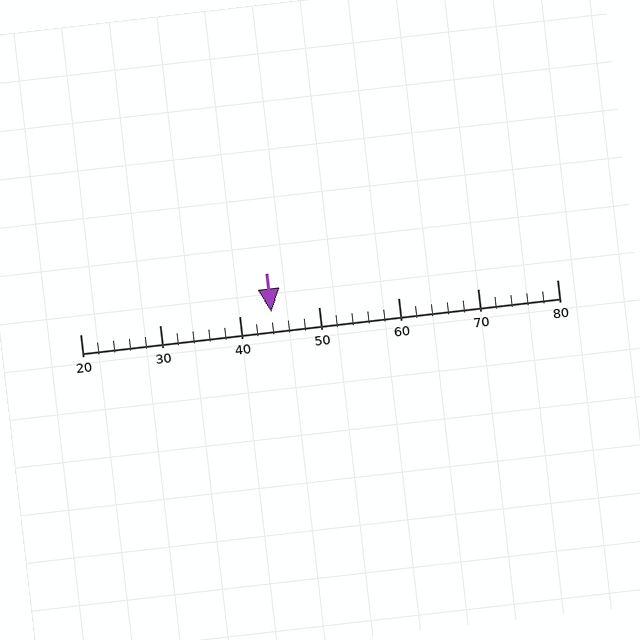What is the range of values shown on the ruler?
The ruler shows values from 20 to 80.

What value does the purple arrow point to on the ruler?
The purple arrow points to approximately 44.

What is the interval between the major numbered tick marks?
The major tick marks are spaced 10 units apart.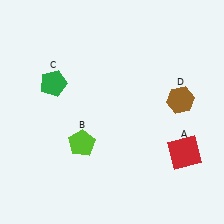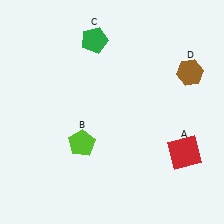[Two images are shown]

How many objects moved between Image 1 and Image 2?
2 objects moved between the two images.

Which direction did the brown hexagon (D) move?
The brown hexagon (D) moved up.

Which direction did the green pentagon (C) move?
The green pentagon (C) moved up.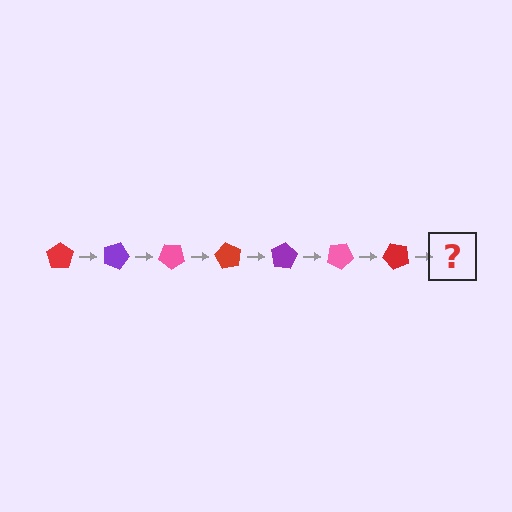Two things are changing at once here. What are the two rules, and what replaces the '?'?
The two rules are that it rotates 20 degrees each step and the color cycles through red, purple, and pink. The '?' should be a purple pentagon, rotated 140 degrees from the start.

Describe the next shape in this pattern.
It should be a purple pentagon, rotated 140 degrees from the start.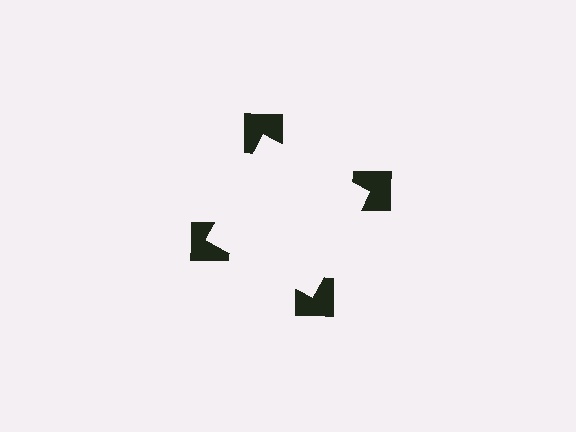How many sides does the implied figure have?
4 sides.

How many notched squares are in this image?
There are 4 — one at each vertex of the illusory square.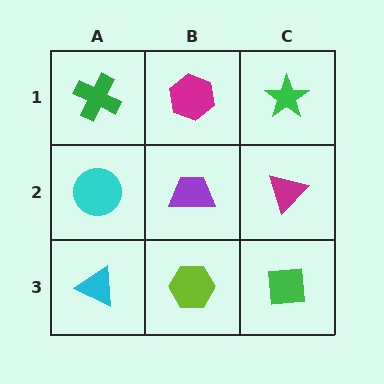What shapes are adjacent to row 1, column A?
A cyan circle (row 2, column A), a magenta hexagon (row 1, column B).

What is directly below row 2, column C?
A green square.